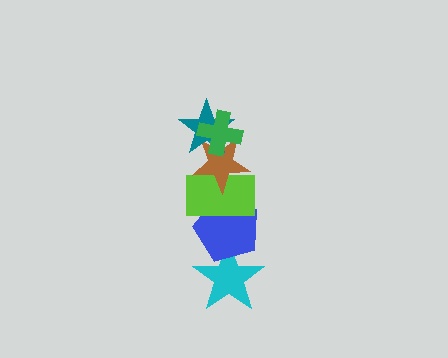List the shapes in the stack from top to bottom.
From top to bottom: the green cross, the teal star, the brown star, the lime rectangle, the blue pentagon, the cyan star.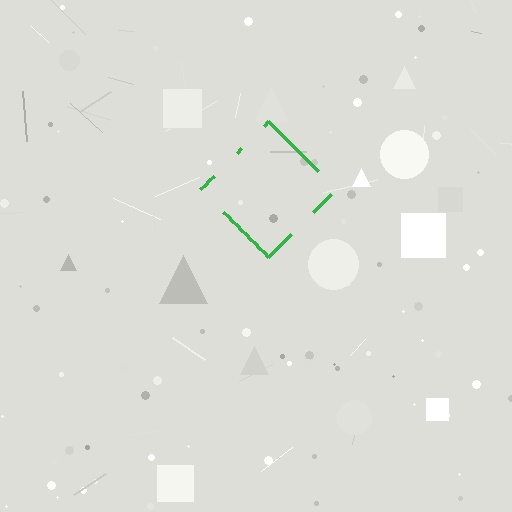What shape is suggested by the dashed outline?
The dashed outline suggests a diamond.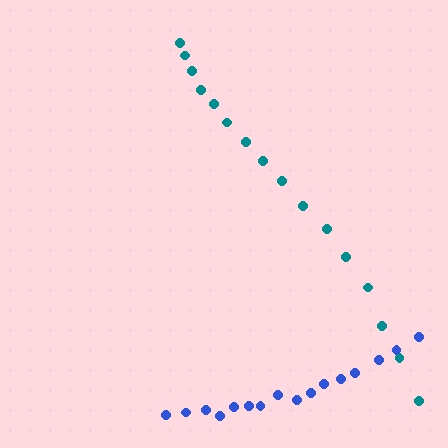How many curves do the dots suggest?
There are 2 distinct paths.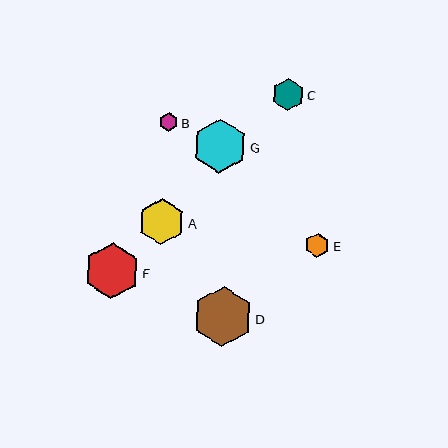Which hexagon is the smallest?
Hexagon B is the smallest with a size of approximately 19 pixels.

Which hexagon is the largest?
Hexagon D is the largest with a size of approximately 60 pixels.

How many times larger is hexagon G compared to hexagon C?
Hexagon G is approximately 1.7 times the size of hexagon C.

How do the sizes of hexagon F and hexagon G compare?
Hexagon F and hexagon G are approximately the same size.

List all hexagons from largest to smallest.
From largest to smallest: D, F, G, A, C, E, B.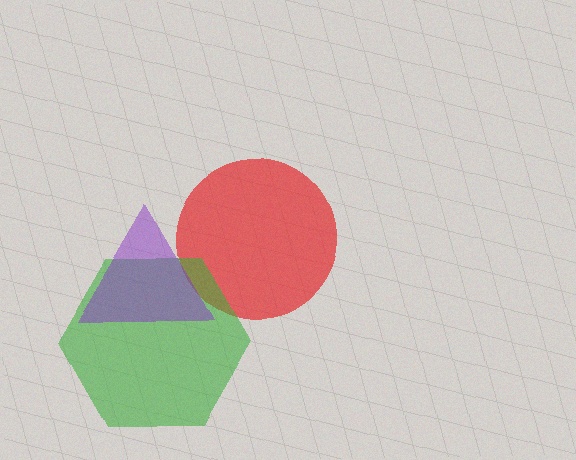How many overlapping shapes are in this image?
There are 3 overlapping shapes in the image.